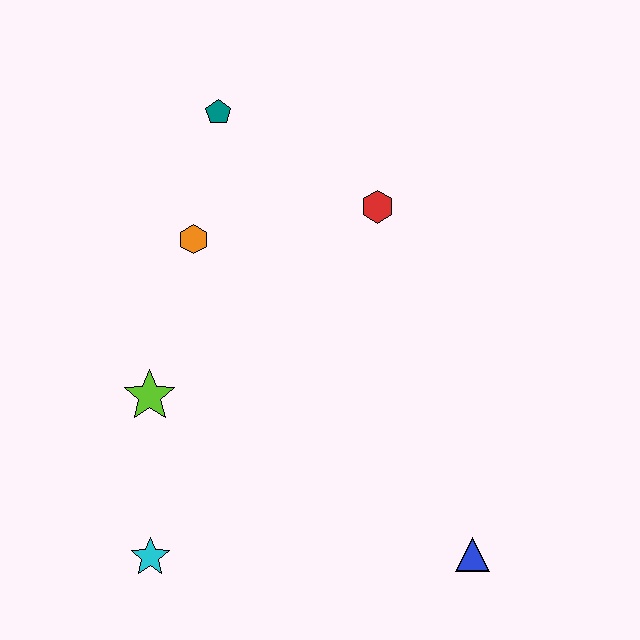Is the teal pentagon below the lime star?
No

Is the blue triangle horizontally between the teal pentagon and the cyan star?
No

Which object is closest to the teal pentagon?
The orange hexagon is closest to the teal pentagon.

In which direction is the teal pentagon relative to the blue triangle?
The teal pentagon is above the blue triangle.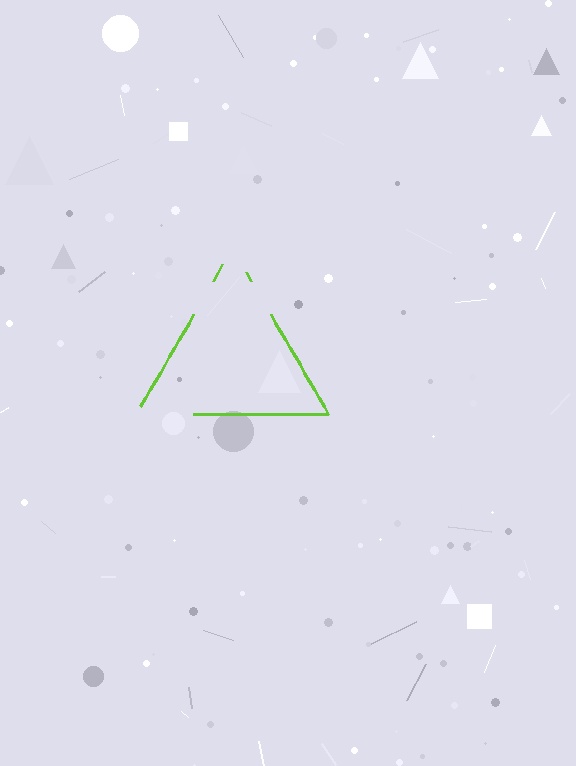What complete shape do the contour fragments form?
The contour fragments form a triangle.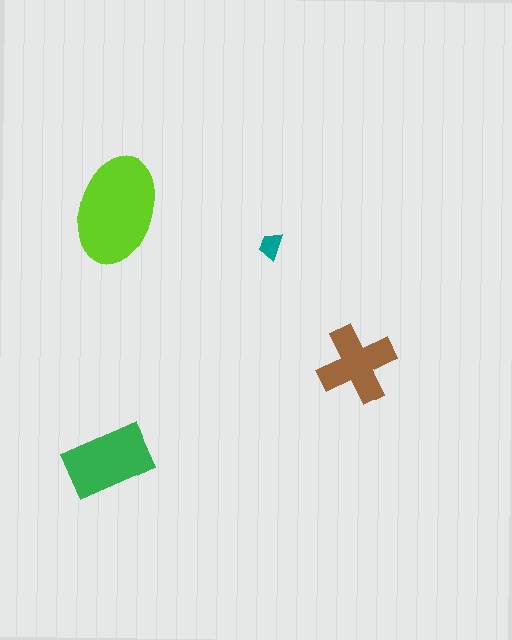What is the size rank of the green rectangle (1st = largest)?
2nd.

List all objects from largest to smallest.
The lime ellipse, the green rectangle, the brown cross, the teal trapezoid.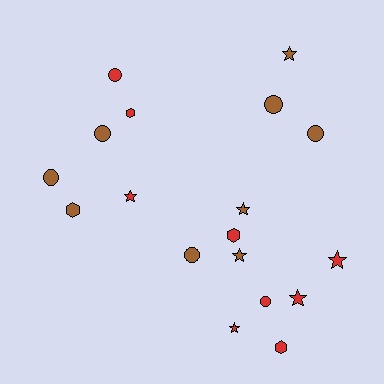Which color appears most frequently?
Brown, with 9 objects.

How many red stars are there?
There are 4 red stars.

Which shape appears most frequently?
Star, with 7 objects.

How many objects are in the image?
There are 18 objects.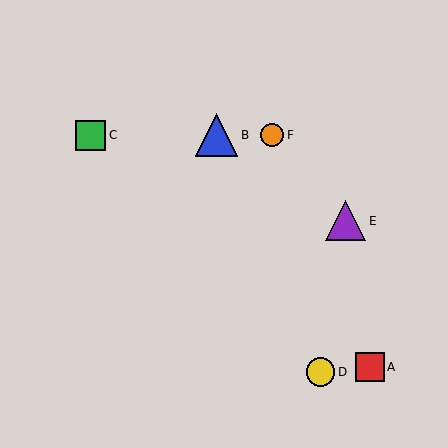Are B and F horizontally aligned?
Yes, both are at y≈135.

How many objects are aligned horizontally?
3 objects (B, C, F) are aligned horizontally.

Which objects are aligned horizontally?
Objects B, C, F are aligned horizontally.